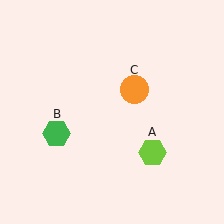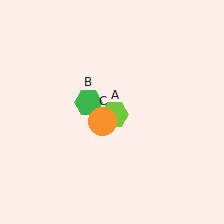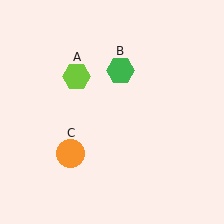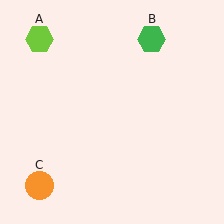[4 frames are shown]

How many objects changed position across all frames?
3 objects changed position: lime hexagon (object A), green hexagon (object B), orange circle (object C).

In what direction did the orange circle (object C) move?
The orange circle (object C) moved down and to the left.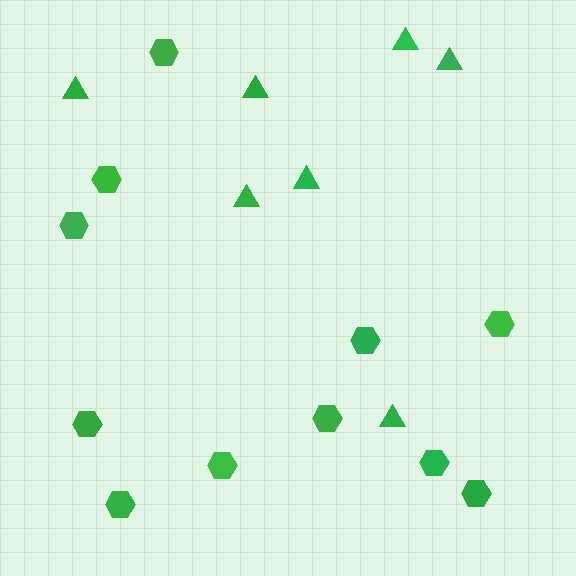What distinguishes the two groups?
There are 2 groups: one group of triangles (7) and one group of hexagons (11).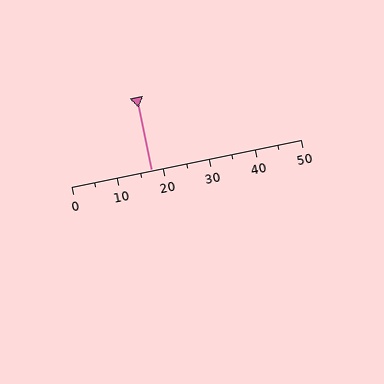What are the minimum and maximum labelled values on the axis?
The axis runs from 0 to 50.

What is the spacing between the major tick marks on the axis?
The major ticks are spaced 10 apart.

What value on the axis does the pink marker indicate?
The marker indicates approximately 17.5.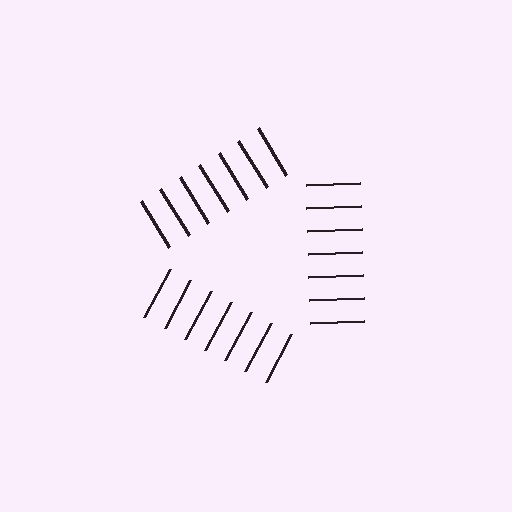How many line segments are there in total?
21 — 7 along each of the 3 edges.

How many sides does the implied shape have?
3 sides — the line-ends trace a triangle.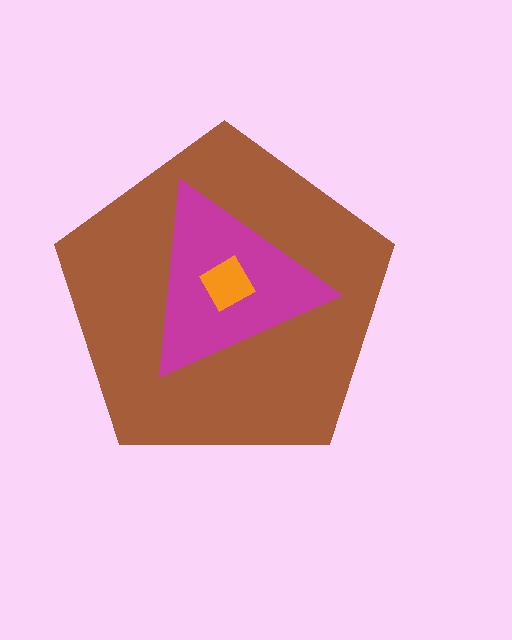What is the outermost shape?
The brown pentagon.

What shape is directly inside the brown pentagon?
The magenta triangle.